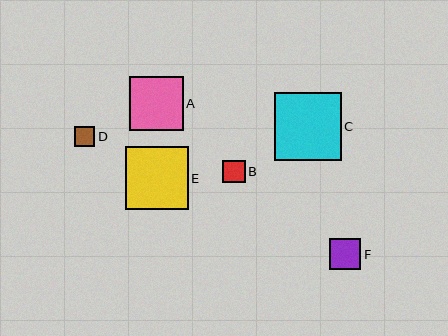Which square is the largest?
Square C is the largest with a size of approximately 67 pixels.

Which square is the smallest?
Square D is the smallest with a size of approximately 20 pixels.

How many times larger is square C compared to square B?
Square C is approximately 3.0 times the size of square B.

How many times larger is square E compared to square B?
Square E is approximately 2.8 times the size of square B.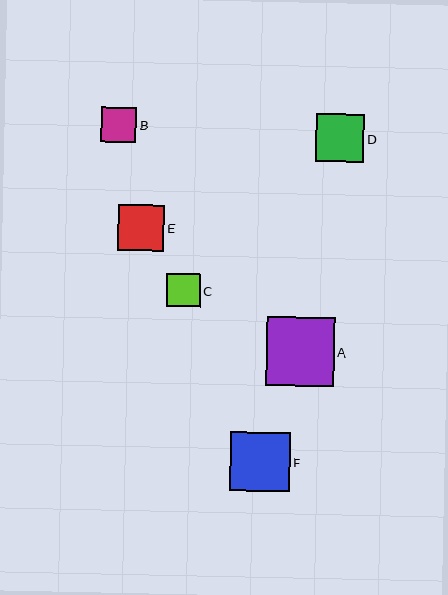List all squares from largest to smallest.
From largest to smallest: A, F, D, E, B, C.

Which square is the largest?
Square A is the largest with a size of approximately 68 pixels.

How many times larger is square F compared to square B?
Square F is approximately 1.7 times the size of square B.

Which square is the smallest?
Square C is the smallest with a size of approximately 33 pixels.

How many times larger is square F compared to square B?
Square F is approximately 1.7 times the size of square B.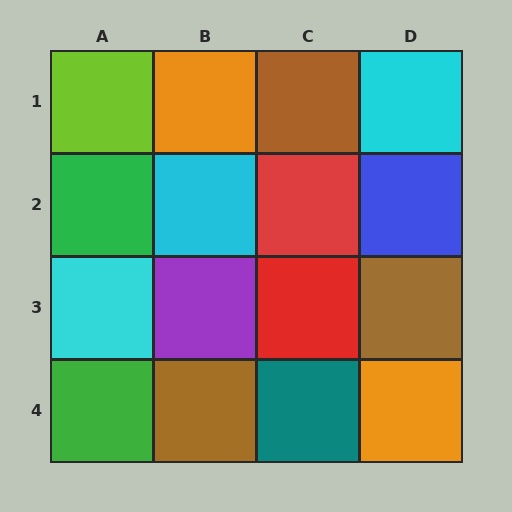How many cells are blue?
1 cell is blue.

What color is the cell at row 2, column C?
Red.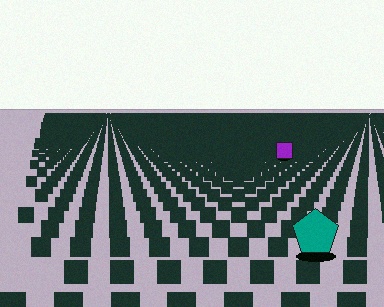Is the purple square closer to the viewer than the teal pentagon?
No. The teal pentagon is closer — you can tell from the texture gradient: the ground texture is coarser near it.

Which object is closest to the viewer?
The teal pentagon is closest. The texture marks near it are larger and more spread out.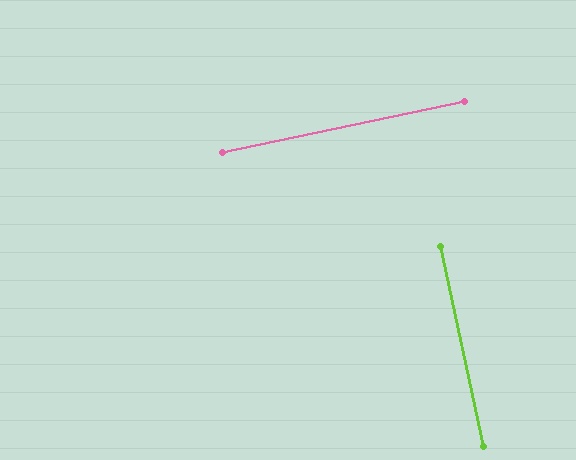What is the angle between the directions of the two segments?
Approximately 90 degrees.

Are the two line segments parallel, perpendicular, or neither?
Perpendicular — they meet at approximately 90°.